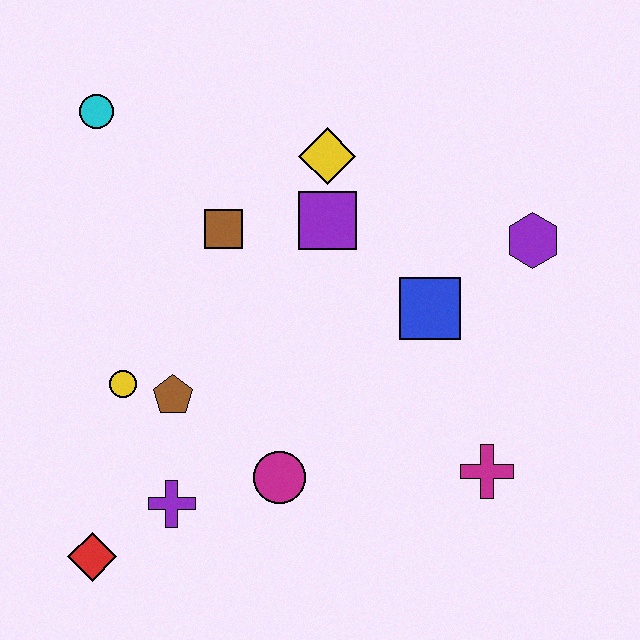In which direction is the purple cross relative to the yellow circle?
The purple cross is below the yellow circle.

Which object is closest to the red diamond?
The purple cross is closest to the red diamond.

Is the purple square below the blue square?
No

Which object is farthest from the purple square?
The red diamond is farthest from the purple square.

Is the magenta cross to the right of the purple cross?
Yes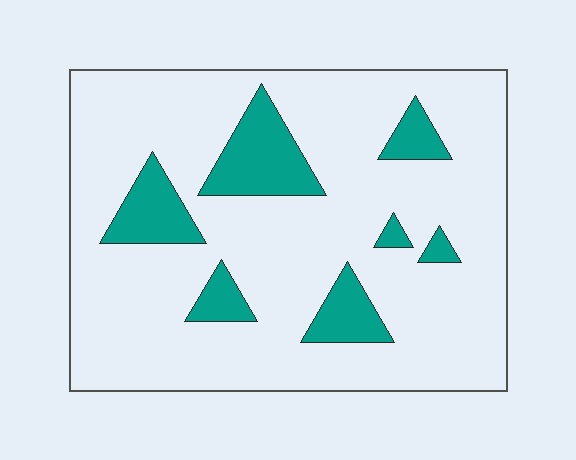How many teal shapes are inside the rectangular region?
7.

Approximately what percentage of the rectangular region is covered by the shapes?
Approximately 15%.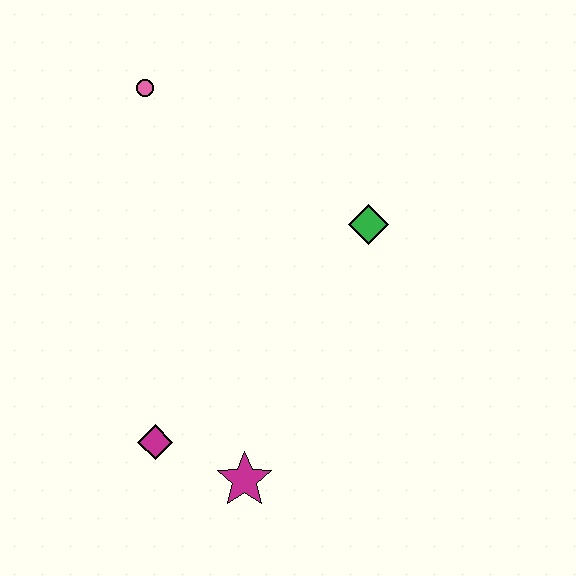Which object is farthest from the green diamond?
The magenta diamond is farthest from the green diamond.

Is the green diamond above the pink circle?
No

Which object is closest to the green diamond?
The pink circle is closest to the green diamond.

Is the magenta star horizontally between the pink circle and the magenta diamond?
No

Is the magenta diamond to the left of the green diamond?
Yes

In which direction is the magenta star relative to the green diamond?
The magenta star is below the green diamond.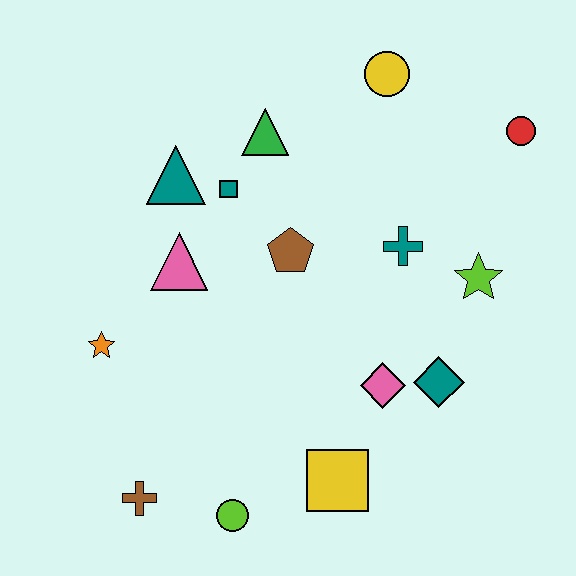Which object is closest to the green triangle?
The teal square is closest to the green triangle.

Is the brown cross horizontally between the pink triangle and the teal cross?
No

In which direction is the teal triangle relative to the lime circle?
The teal triangle is above the lime circle.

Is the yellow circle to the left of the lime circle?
No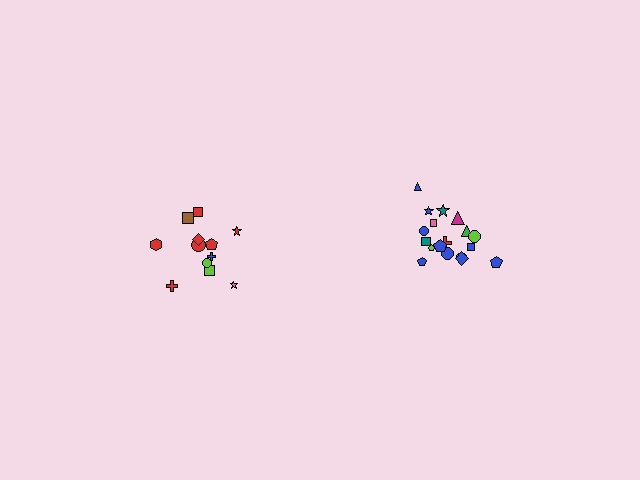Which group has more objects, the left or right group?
The right group.